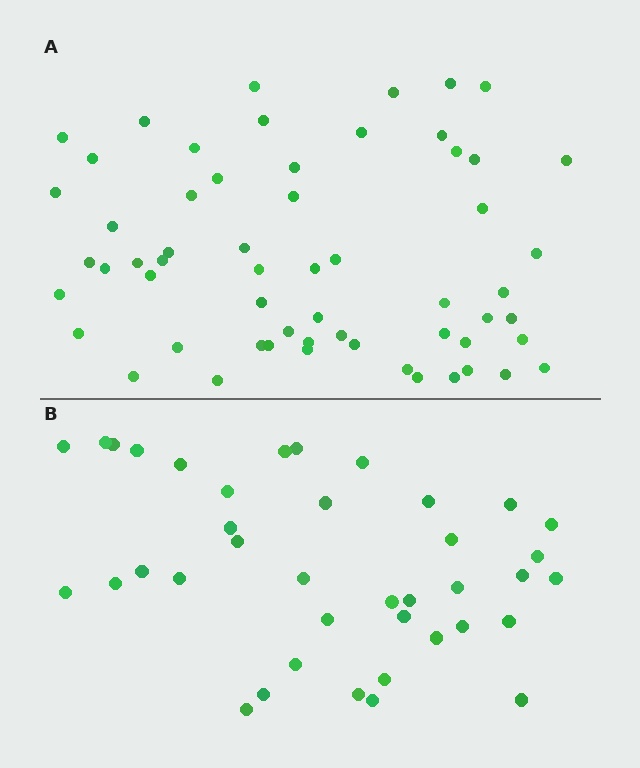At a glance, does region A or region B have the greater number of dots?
Region A (the top region) has more dots.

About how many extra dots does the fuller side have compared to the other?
Region A has approximately 20 more dots than region B.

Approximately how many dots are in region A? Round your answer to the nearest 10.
About 60 dots. (The exact count is 59, which rounds to 60.)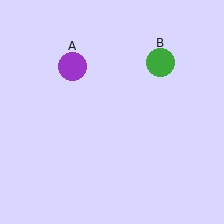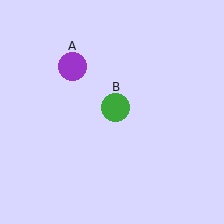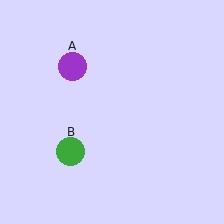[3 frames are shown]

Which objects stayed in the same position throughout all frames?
Purple circle (object A) remained stationary.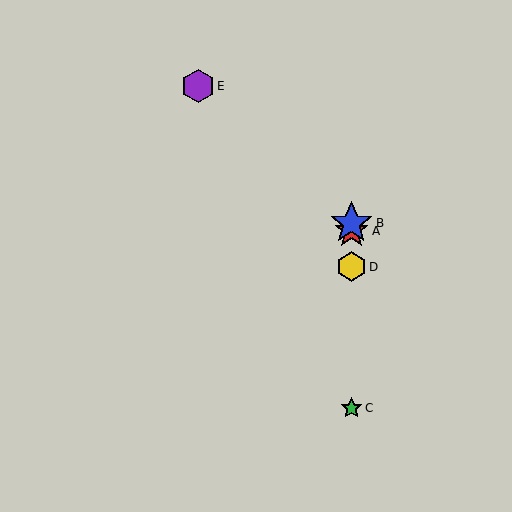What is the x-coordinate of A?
Object A is at x≈351.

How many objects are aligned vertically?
4 objects (A, B, C, D) are aligned vertically.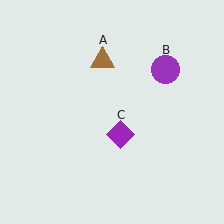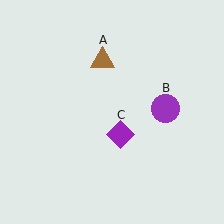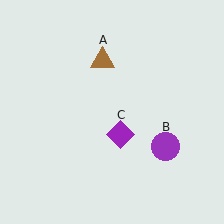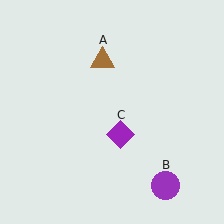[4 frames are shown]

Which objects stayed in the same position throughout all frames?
Brown triangle (object A) and purple diamond (object C) remained stationary.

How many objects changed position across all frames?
1 object changed position: purple circle (object B).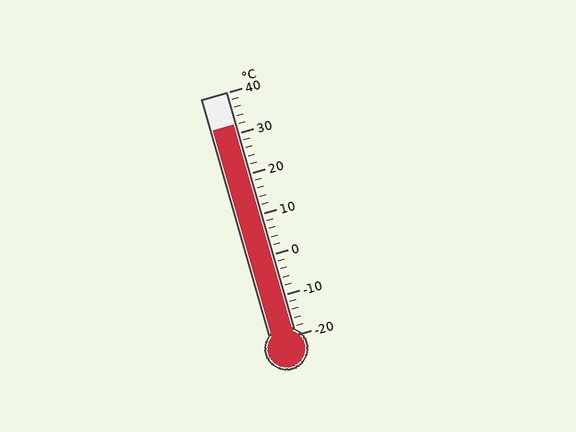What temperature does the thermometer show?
The thermometer shows approximately 32°C.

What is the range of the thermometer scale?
The thermometer scale ranges from -20°C to 40°C.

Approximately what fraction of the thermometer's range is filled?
The thermometer is filled to approximately 85% of its range.